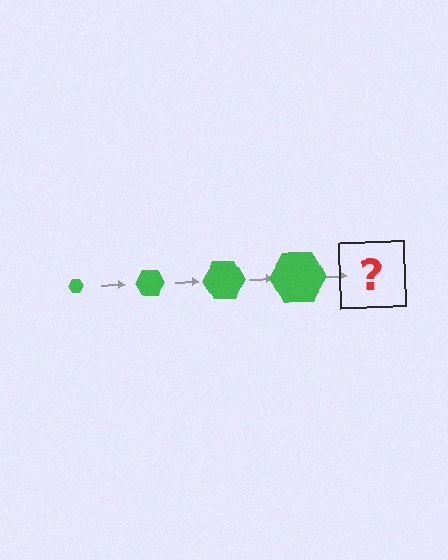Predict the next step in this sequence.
The next step is a green hexagon, larger than the previous one.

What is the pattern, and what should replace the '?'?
The pattern is that the hexagon gets progressively larger each step. The '?' should be a green hexagon, larger than the previous one.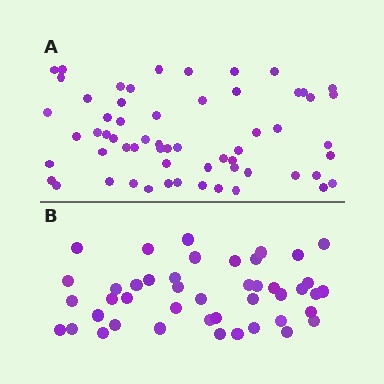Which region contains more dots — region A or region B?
Region A (the top region) has more dots.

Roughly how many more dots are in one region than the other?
Region A has approximately 15 more dots than region B.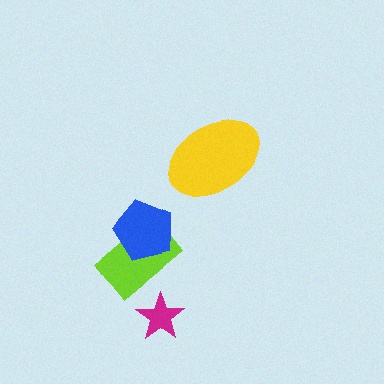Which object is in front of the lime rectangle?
The blue pentagon is in front of the lime rectangle.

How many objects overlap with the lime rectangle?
1 object overlaps with the lime rectangle.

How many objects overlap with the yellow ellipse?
0 objects overlap with the yellow ellipse.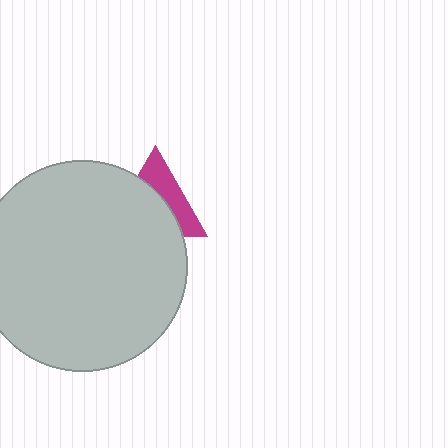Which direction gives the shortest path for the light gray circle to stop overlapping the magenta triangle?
Moving toward the lower-left gives the shortest separation.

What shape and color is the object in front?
The object in front is a light gray circle.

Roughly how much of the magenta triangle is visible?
A small part of it is visible (roughly 41%).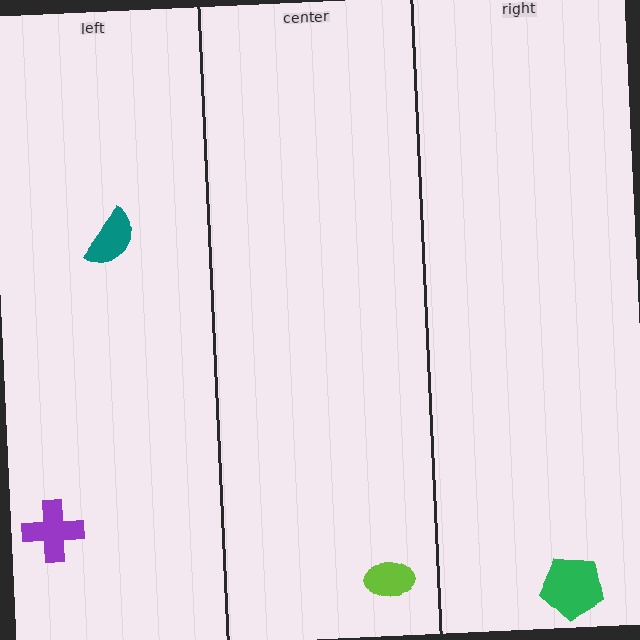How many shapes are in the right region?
1.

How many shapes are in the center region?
1.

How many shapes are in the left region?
2.